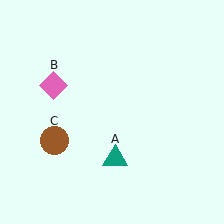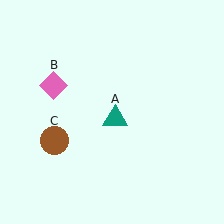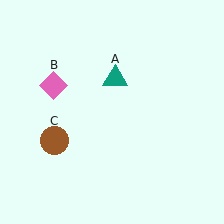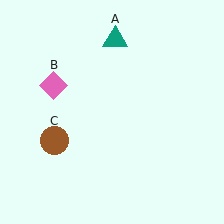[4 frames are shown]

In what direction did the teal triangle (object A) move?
The teal triangle (object A) moved up.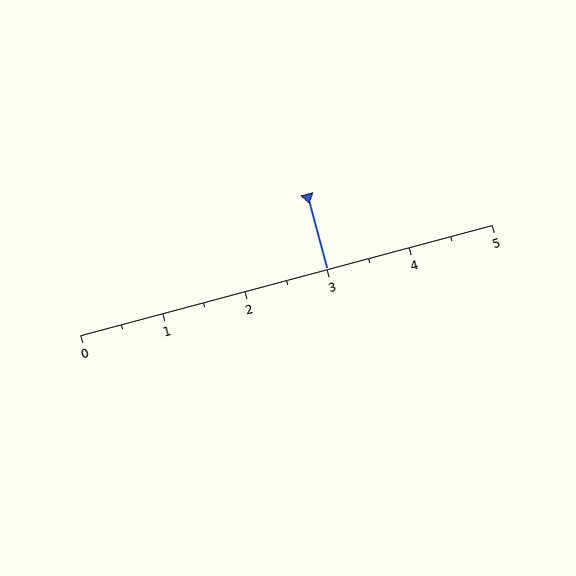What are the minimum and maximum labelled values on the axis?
The axis runs from 0 to 5.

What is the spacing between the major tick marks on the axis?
The major ticks are spaced 1 apart.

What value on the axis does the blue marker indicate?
The marker indicates approximately 3.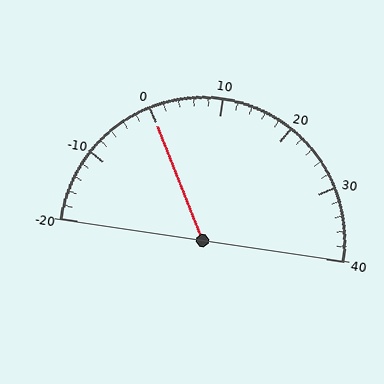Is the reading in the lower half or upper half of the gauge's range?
The reading is in the lower half of the range (-20 to 40).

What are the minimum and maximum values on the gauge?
The gauge ranges from -20 to 40.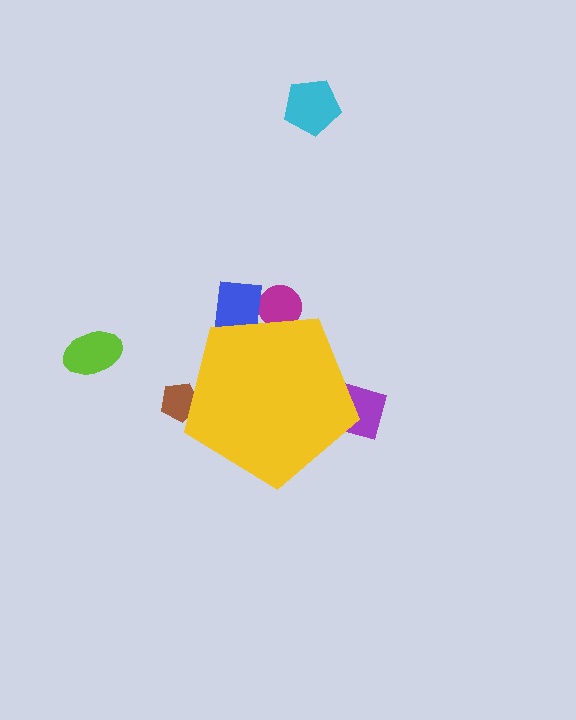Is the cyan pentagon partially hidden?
No, the cyan pentagon is fully visible.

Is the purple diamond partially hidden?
Yes, the purple diamond is partially hidden behind the yellow pentagon.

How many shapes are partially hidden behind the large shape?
4 shapes are partially hidden.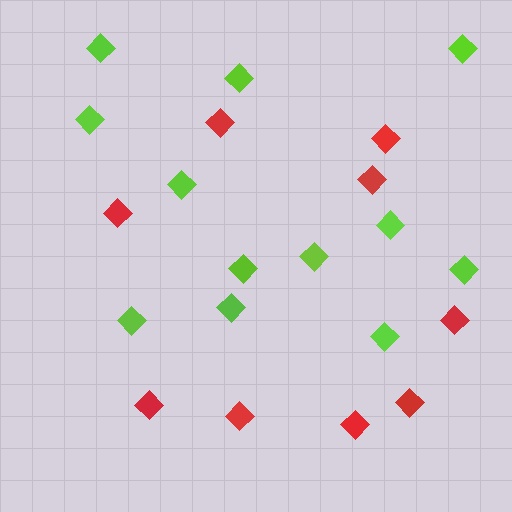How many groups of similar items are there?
There are 2 groups: one group of red diamonds (9) and one group of lime diamonds (12).